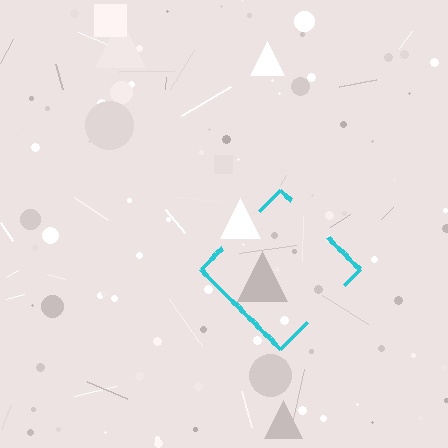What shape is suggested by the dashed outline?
The dashed outline suggests a diamond.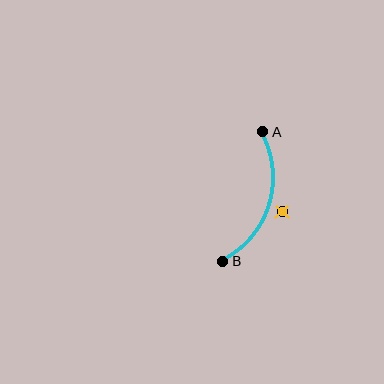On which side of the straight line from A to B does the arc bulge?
The arc bulges to the right of the straight line connecting A and B.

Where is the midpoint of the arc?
The arc midpoint is the point on the curve farthest from the straight line joining A and B. It sits to the right of that line.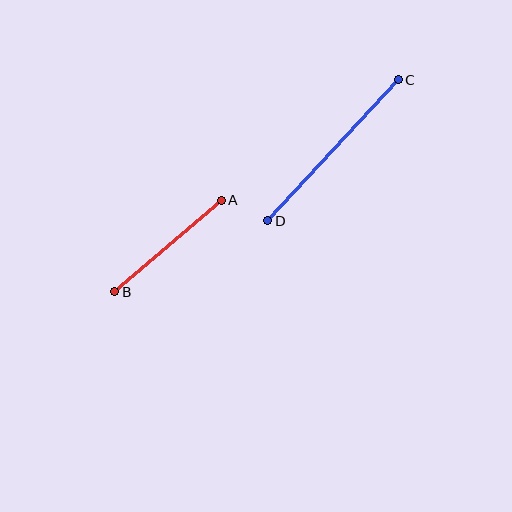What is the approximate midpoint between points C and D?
The midpoint is at approximately (333, 150) pixels.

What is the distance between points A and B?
The distance is approximately 140 pixels.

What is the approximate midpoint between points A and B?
The midpoint is at approximately (168, 246) pixels.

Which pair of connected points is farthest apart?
Points C and D are farthest apart.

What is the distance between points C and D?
The distance is approximately 192 pixels.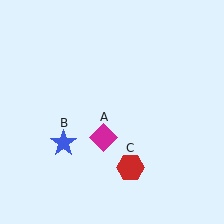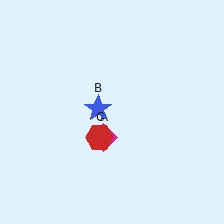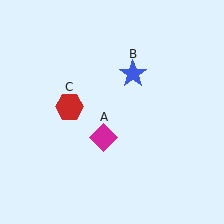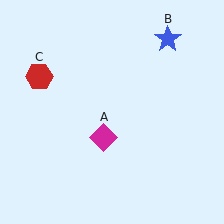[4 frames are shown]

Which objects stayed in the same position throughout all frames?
Magenta diamond (object A) remained stationary.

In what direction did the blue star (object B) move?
The blue star (object B) moved up and to the right.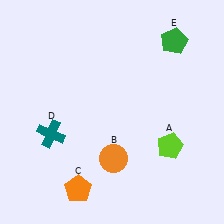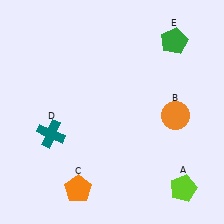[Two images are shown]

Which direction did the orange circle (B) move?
The orange circle (B) moved right.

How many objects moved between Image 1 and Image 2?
2 objects moved between the two images.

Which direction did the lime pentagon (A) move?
The lime pentagon (A) moved down.